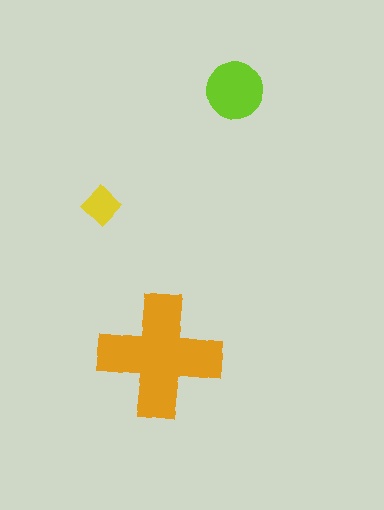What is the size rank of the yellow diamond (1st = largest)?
3rd.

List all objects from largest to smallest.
The orange cross, the lime circle, the yellow diamond.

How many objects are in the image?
There are 3 objects in the image.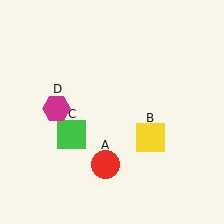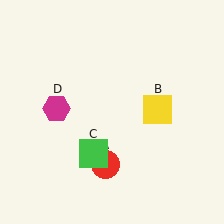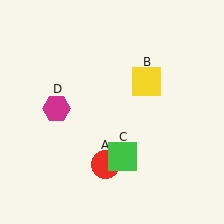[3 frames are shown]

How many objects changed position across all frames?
2 objects changed position: yellow square (object B), green square (object C).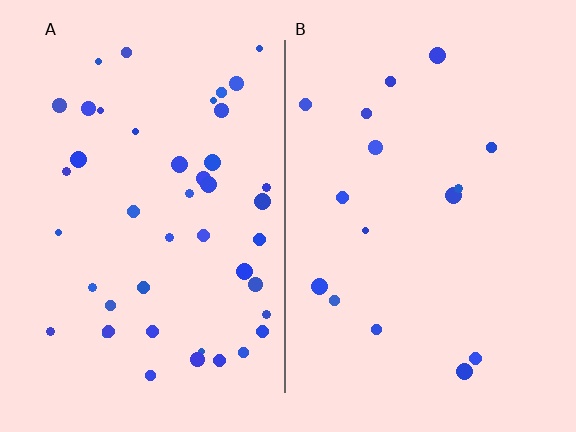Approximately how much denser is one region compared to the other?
Approximately 2.8× — region A over region B.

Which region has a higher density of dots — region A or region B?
A (the left).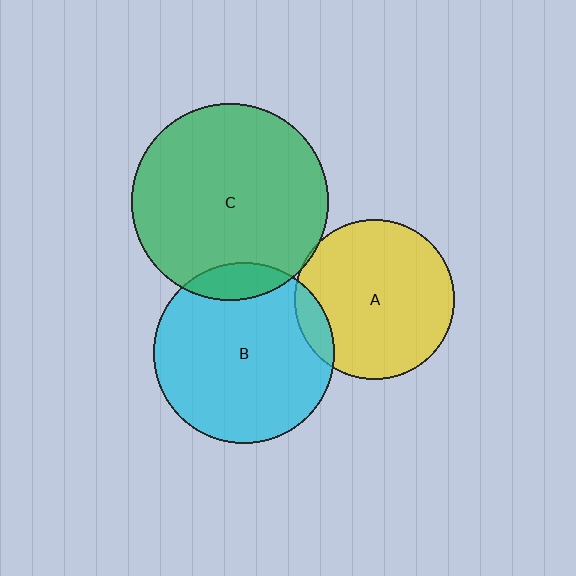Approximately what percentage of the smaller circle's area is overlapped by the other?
Approximately 10%.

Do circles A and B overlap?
Yes.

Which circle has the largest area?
Circle C (green).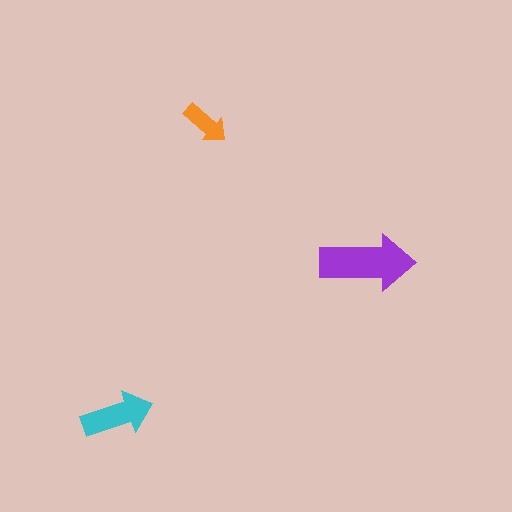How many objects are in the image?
There are 3 objects in the image.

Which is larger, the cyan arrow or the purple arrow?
The purple one.